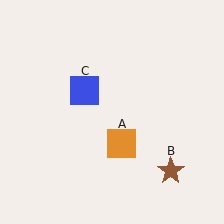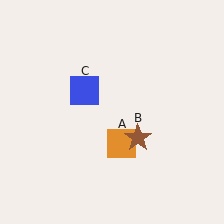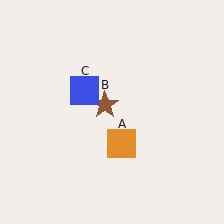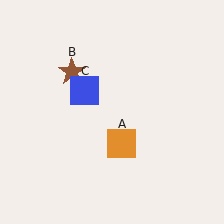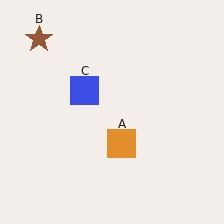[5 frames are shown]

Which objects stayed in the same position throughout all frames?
Orange square (object A) and blue square (object C) remained stationary.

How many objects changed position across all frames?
1 object changed position: brown star (object B).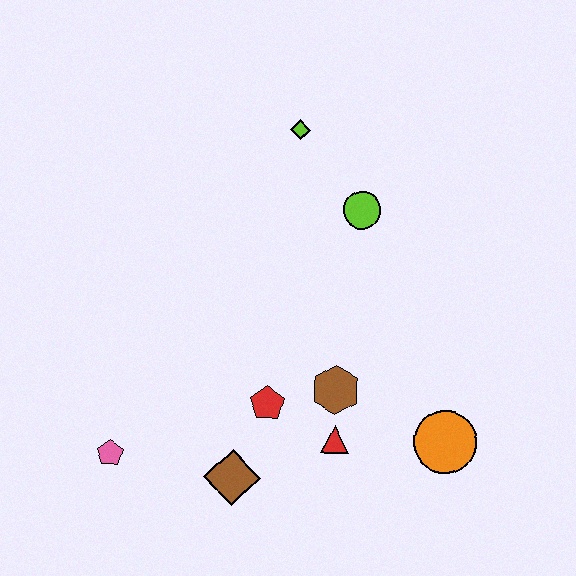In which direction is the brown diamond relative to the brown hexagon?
The brown diamond is to the left of the brown hexagon.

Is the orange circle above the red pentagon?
No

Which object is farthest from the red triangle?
The lime diamond is farthest from the red triangle.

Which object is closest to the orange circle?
The red triangle is closest to the orange circle.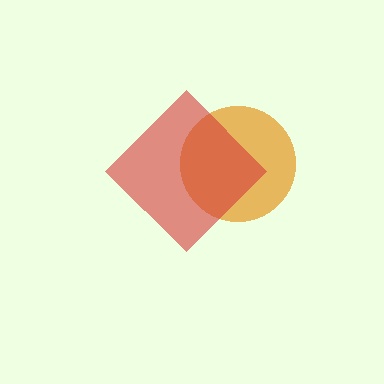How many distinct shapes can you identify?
There are 2 distinct shapes: an orange circle, a red diamond.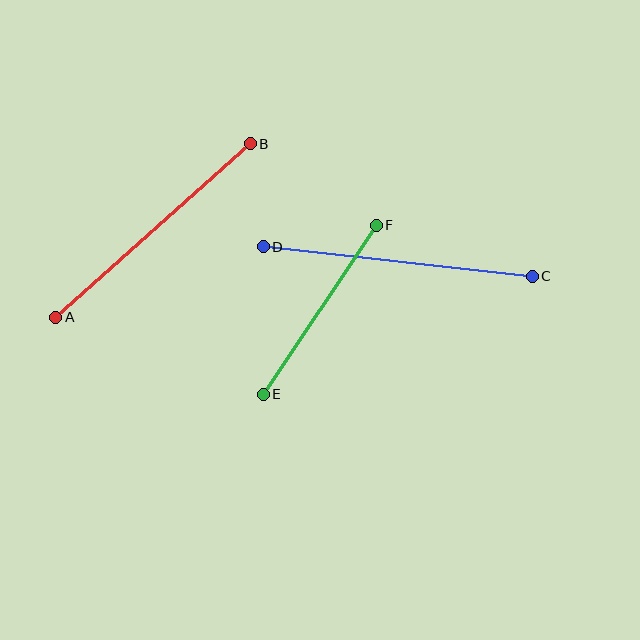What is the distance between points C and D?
The distance is approximately 271 pixels.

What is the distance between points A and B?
The distance is approximately 260 pixels.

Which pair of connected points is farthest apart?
Points C and D are farthest apart.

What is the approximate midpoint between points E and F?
The midpoint is at approximately (320, 310) pixels.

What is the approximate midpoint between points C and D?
The midpoint is at approximately (398, 262) pixels.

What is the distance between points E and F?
The distance is approximately 203 pixels.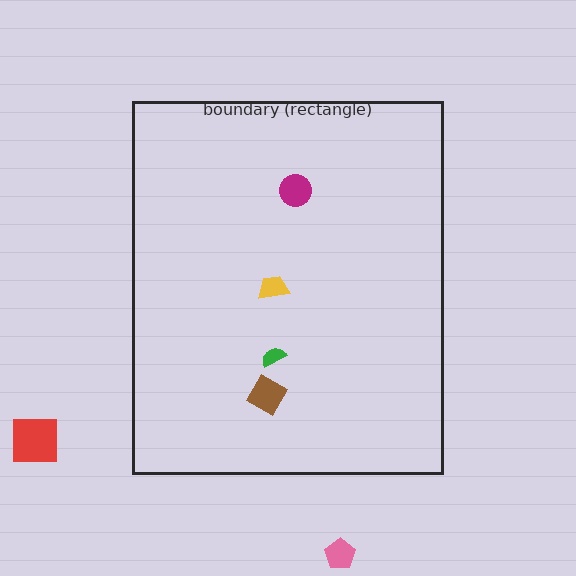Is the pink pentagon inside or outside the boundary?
Outside.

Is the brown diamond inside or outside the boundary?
Inside.